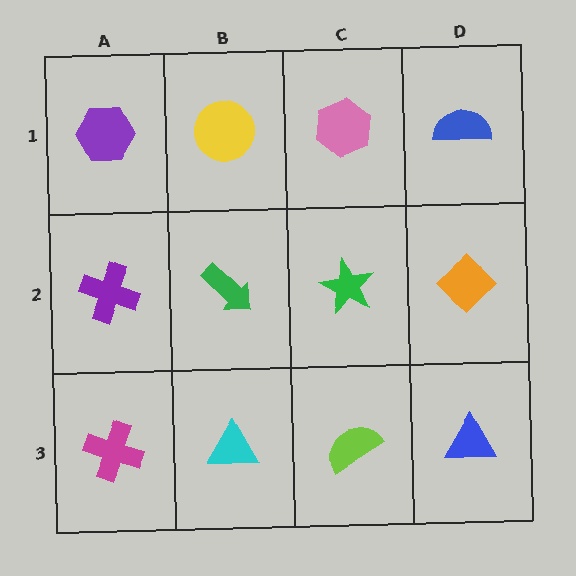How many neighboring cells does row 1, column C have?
3.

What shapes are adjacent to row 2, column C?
A pink hexagon (row 1, column C), a lime semicircle (row 3, column C), a green arrow (row 2, column B), an orange diamond (row 2, column D).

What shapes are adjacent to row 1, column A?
A purple cross (row 2, column A), a yellow circle (row 1, column B).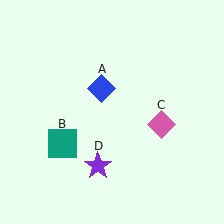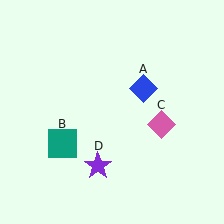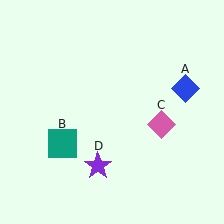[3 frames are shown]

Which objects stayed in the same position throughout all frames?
Teal square (object B) and pink diamond (object C) and purple star (object D) remained stationary.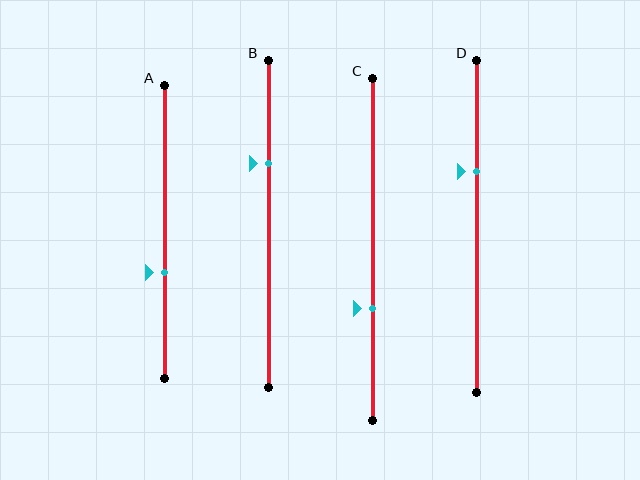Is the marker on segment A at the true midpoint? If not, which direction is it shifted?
No, the marker on segment A is shifted downward by about 14% of the segment length.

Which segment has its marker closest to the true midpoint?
Segment A has its marker closest to the true midpoint.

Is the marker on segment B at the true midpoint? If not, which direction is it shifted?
No, the marker on segment B is shifted upward by about 18% of the segment length.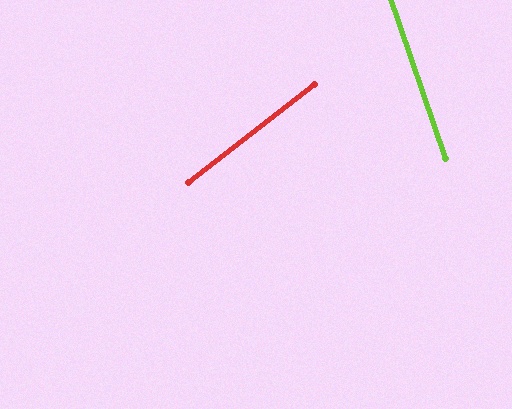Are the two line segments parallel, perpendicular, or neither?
Neither parallel nor perpendicular — they differ by about 71°.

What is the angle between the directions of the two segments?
Approximately 71 degrees.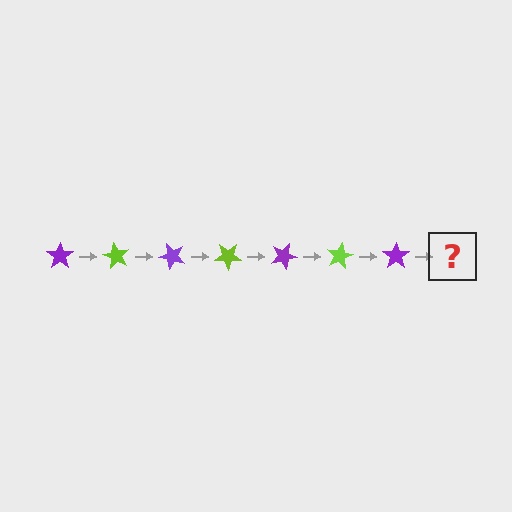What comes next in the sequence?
The next element should be a lime star, rotated 420 degrees from the start.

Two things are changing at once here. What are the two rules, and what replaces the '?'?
The two rules are that it rotates 60 degrees each step and the color cycles through purple and lime. The '?' should be a lime star, rotated 420 degrees from the start.